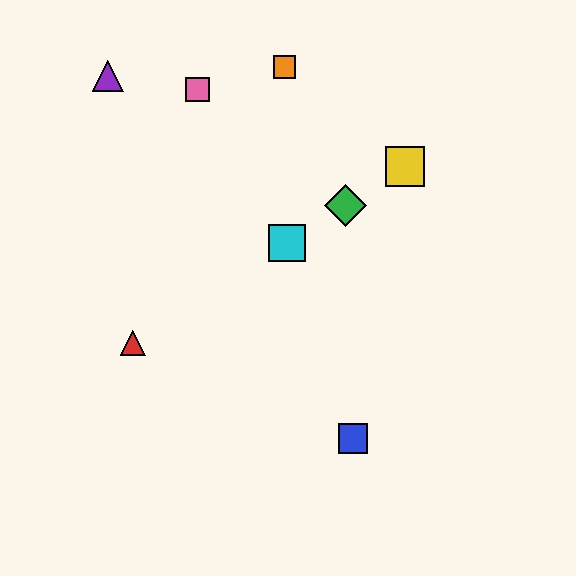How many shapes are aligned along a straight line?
4 shapes (the red triangle, the green diamond, the yellow square, the cyan square) are aligned along a straight line.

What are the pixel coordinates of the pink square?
The pink square is at (197, 89).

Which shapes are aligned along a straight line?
The red triangle, the green diamond, the yellow square, the cyan square are aligned along a straight line.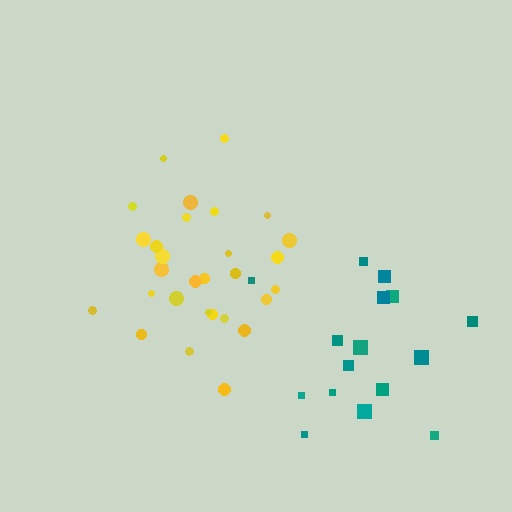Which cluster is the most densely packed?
Yellow.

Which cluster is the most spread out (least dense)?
Teal.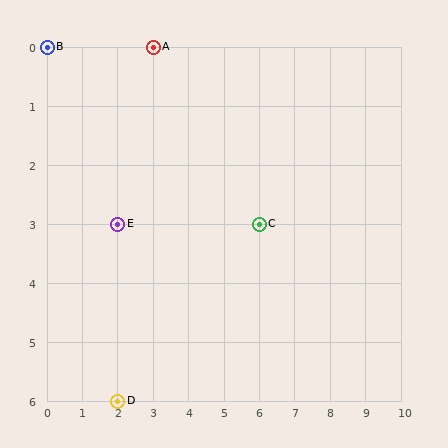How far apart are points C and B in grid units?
Points C and B are 6 columns and 3 rows apart (about 6.7 grid units diagonally).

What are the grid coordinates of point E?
Point E is at grid coordinates (2, 3).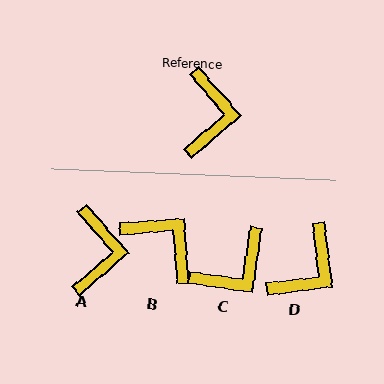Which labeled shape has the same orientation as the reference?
A.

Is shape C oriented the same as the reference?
No, it is off by about 49 degrees.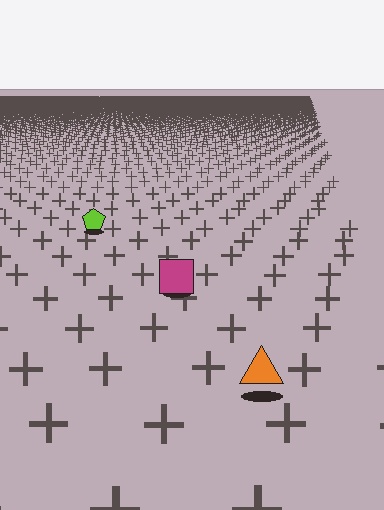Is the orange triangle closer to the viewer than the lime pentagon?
Yes. The orange triangle is closer — you can tell from the texture gradient: the ground texture is coarser near it.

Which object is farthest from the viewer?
The lime pentagon is farthest from the viewer. It appears smaller and the ground texture around it is denser.